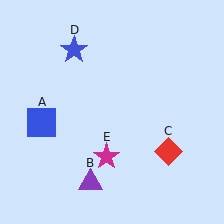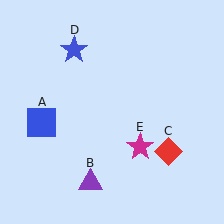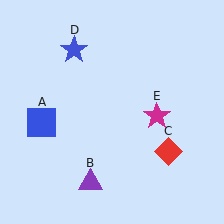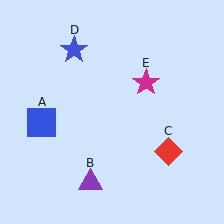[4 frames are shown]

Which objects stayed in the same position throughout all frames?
Blue square (object A) and purple triangle (object B) and red diamond (object C) and blue star (object D) remained stationary.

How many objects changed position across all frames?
1 object changed position: magenta star (object E).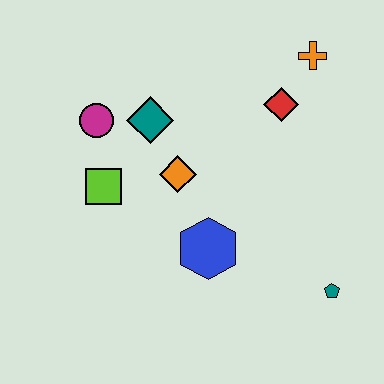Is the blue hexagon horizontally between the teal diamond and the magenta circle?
No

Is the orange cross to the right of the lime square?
Yes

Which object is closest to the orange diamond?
The teal diamond is closest to the orange diamond.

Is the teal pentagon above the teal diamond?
No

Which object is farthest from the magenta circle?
The teal pentagon is farthest from the magenta circle.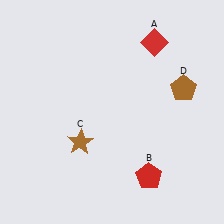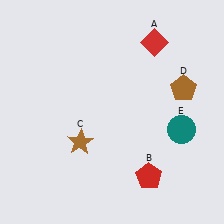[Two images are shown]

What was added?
A teal circle (E) was added in Image 2.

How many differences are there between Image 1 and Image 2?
There is 1 difference between the two images.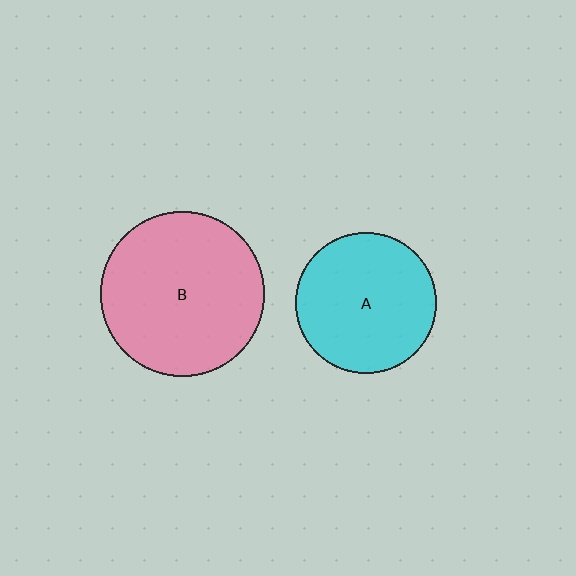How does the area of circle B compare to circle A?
Approximately 1.4 times.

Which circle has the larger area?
Circle B (pink).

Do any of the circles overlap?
No, none of the circles overlap.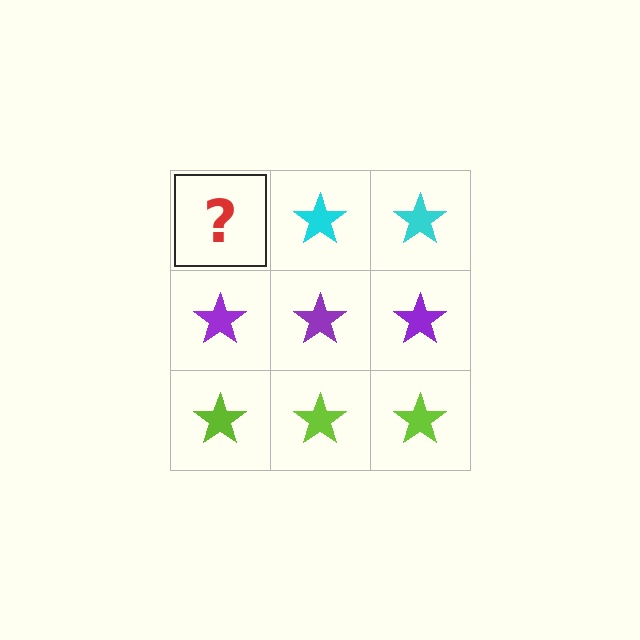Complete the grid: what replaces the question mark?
The question mark should be replaced with a cyan star.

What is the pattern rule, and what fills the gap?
The rule is that each row has a consistent color. The gap should be filled with a cyan star.